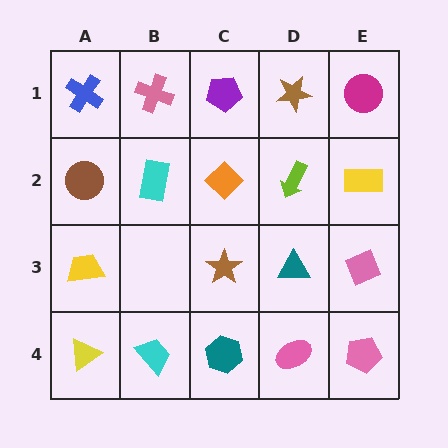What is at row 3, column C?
A brown star.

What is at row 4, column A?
A yellow triangle.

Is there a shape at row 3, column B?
No, that cell is empty.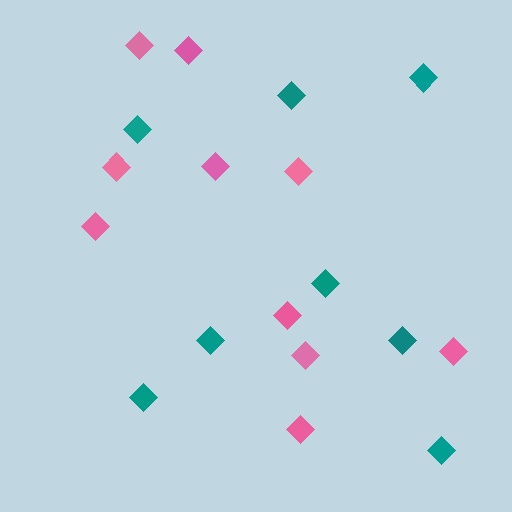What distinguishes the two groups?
There are 2 groups: one group of pink diamonds (10) and one group of teal diamonds (8).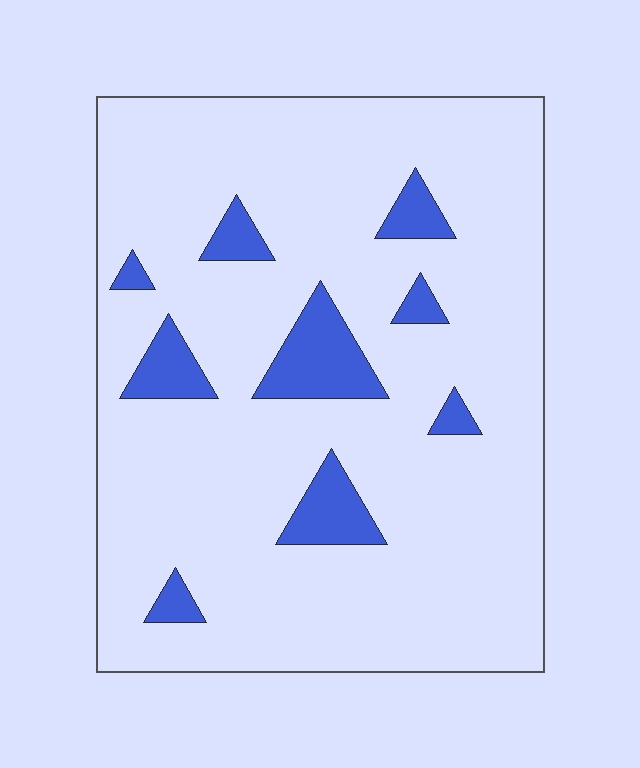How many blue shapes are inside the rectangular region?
9.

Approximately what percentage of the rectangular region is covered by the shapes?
Approximately 10%.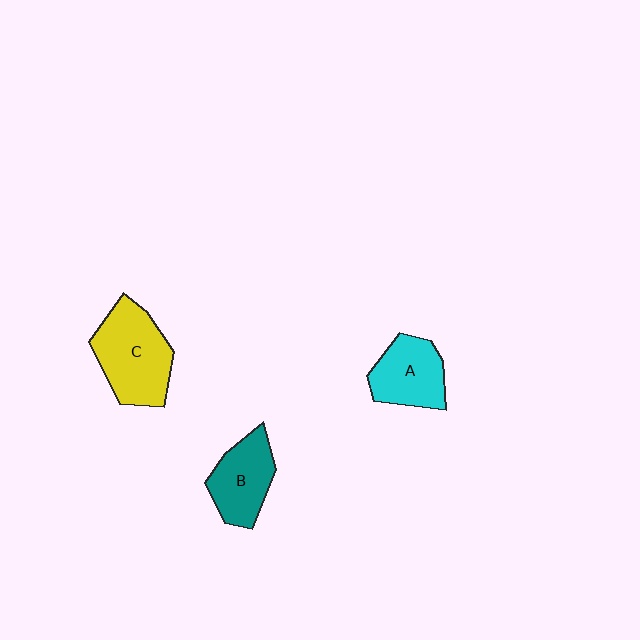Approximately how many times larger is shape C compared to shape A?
Approximately 1.4 times.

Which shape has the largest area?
Shape C (yellow).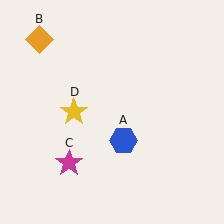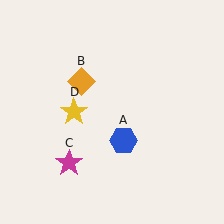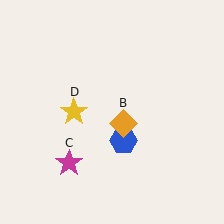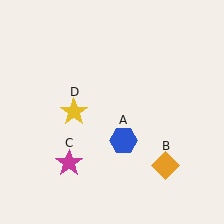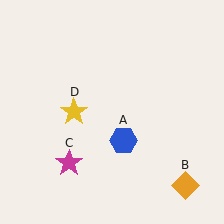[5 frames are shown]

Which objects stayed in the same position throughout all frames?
Blue hexagon (object A) and magenta star (object C) and yellow star (object D) remained stationary.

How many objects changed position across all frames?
1 object changed position: orange diamond (object B).